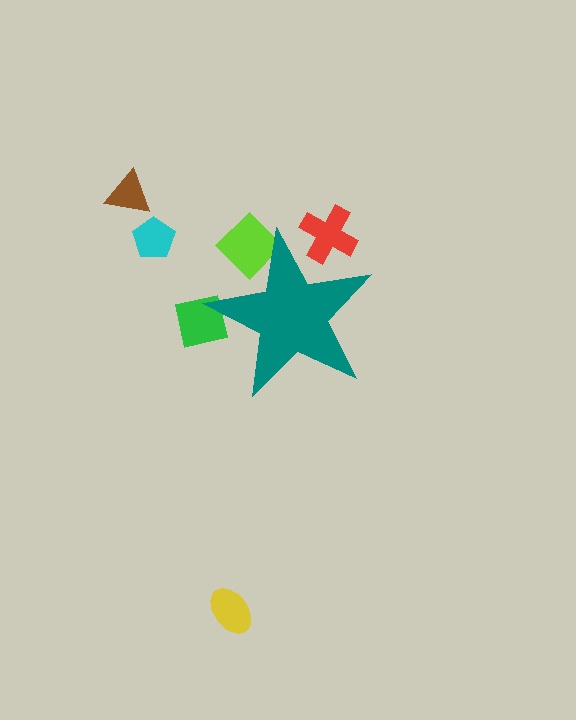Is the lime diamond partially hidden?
Yes, the lime diamond is partially hidden behind the teal star.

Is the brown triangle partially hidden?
No, the brown triangle is fully visible.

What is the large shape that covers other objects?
A teal star.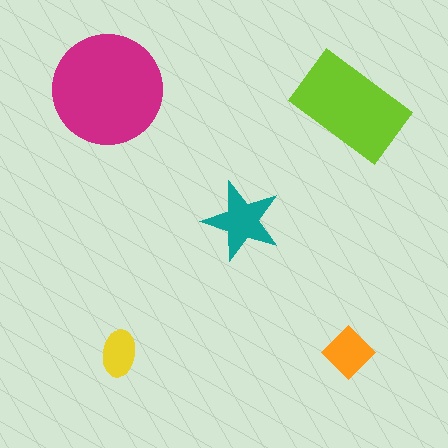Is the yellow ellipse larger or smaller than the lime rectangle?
Smaller.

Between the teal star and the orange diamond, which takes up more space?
The teal star.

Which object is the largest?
The magenta circle.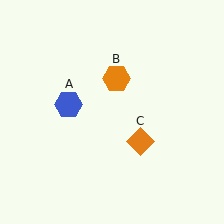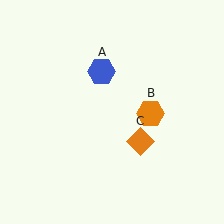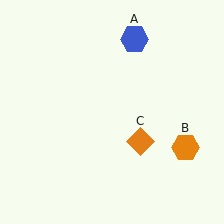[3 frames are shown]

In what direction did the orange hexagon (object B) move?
The orange hexagon (object B) moved down and to the right.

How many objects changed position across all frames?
2 objects changed position: blue hexagon (object A), orange hexagon (object B).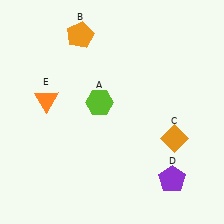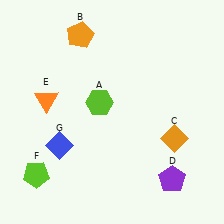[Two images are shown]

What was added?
A lime pentagon (F), a blue diamond (G) were added in Image 2.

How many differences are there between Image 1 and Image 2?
There are 2 differences between the two images.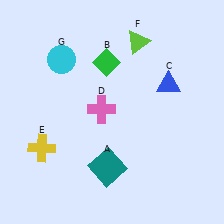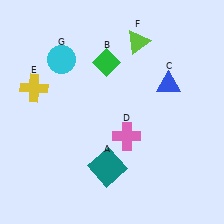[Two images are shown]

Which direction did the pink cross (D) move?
The pink cross (D) moved down.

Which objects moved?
The objects that moved are: the pink cross (D), the yellow cross (E).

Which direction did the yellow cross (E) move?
The yellow cross (E) moved up.